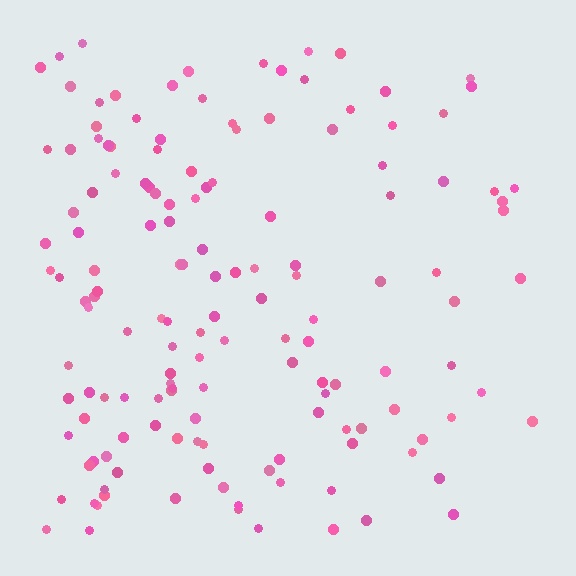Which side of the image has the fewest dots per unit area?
The right.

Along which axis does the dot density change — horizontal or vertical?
Horizontal.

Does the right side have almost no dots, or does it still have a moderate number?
Still a moderate number, just noticeably fewer than the left.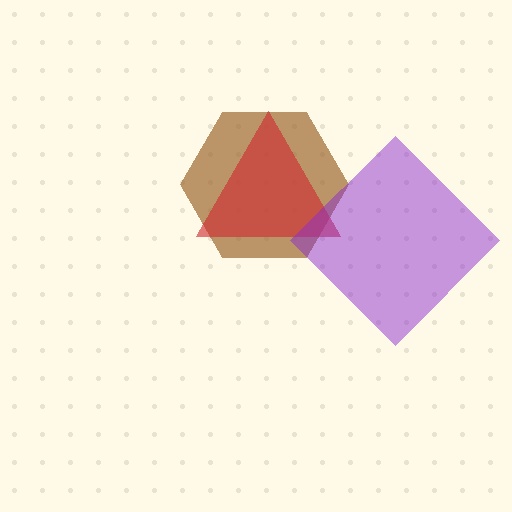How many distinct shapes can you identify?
There are 3 distinct shapes: a brown hexagon, a red triangle, a purple diamond.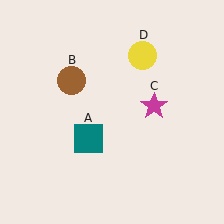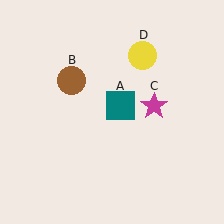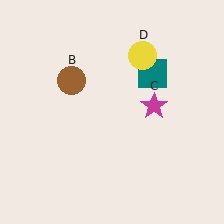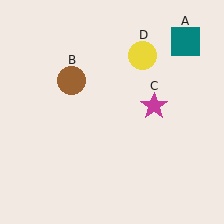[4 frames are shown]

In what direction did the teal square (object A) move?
The teal square (object A) moved up and to the right.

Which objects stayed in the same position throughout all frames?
Brown circle (object B) and magenta star (object C) and yellow circle (object D) remained stationary.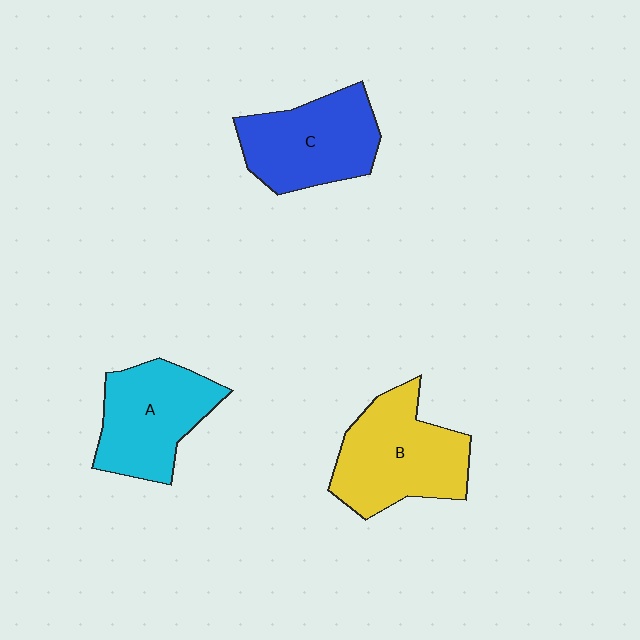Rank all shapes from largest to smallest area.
From largest to smallest: B (yellow), C (blue), A (cyan).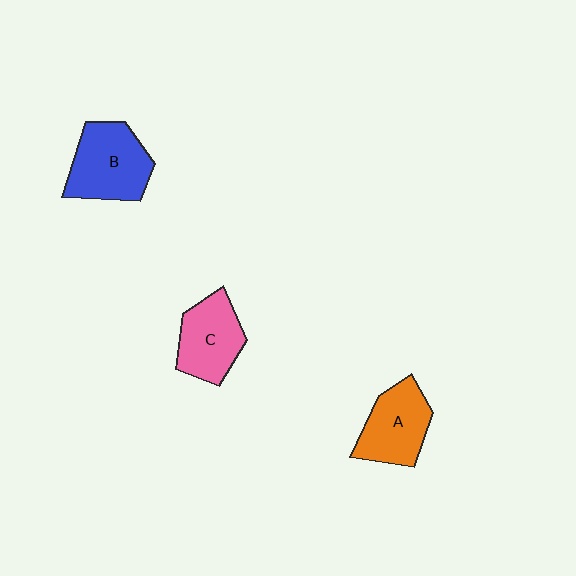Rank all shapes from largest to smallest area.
From largest to smallest: B (blue), A (orange), C (pink).